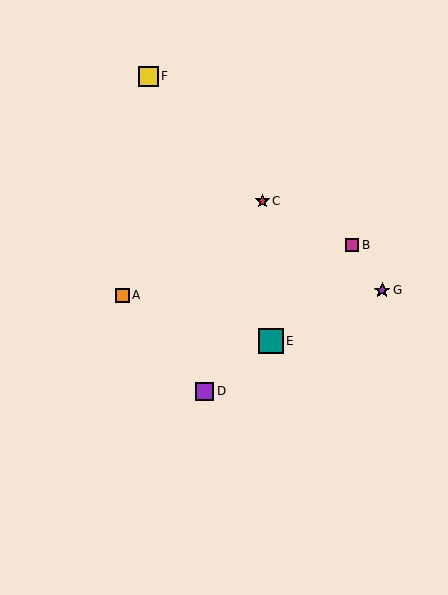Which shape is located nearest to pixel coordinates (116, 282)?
The orange square (labeled A) at (122, 295) is nearest to that location.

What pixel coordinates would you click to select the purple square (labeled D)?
Click at (205, 391) to select the purple square D.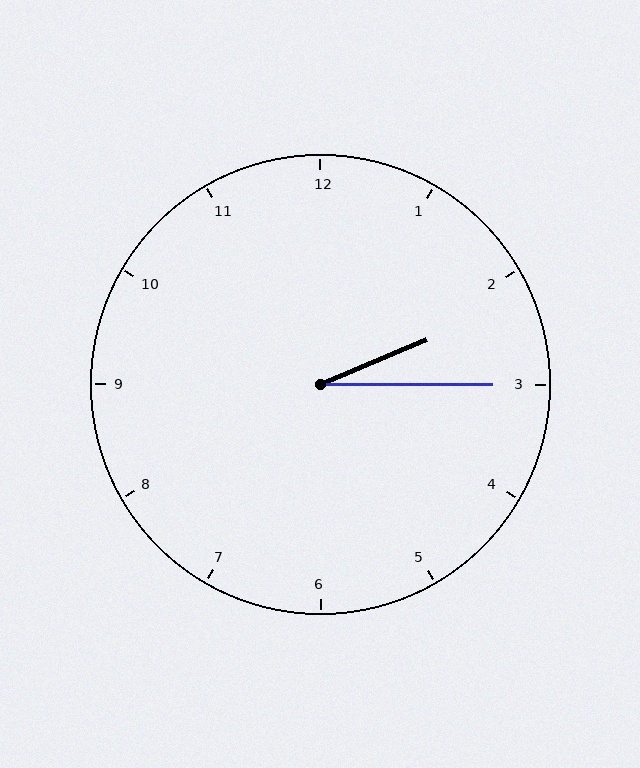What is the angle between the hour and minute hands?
Approximately 22 degrees.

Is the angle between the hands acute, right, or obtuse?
It is acute.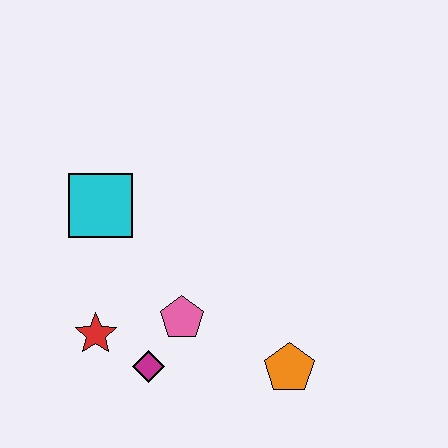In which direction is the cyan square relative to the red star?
The cyan square is above the red star.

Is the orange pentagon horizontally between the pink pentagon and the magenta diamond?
No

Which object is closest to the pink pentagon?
The magenta diamond is closest to the pink pentagon.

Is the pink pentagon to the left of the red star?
No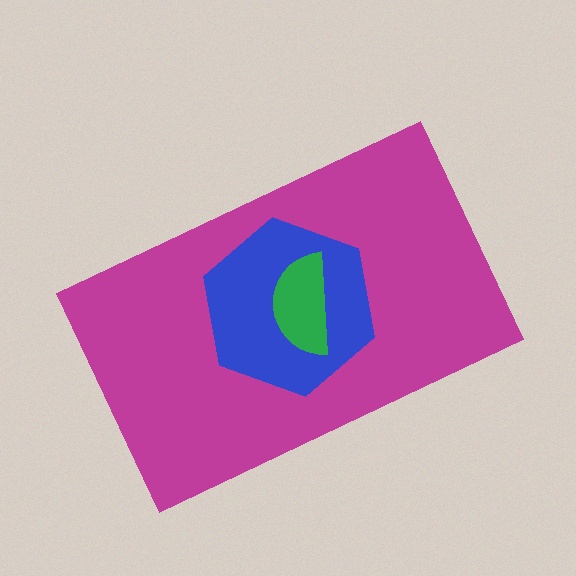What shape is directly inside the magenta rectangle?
The blue hexagon.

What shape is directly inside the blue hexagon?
The green semicircle.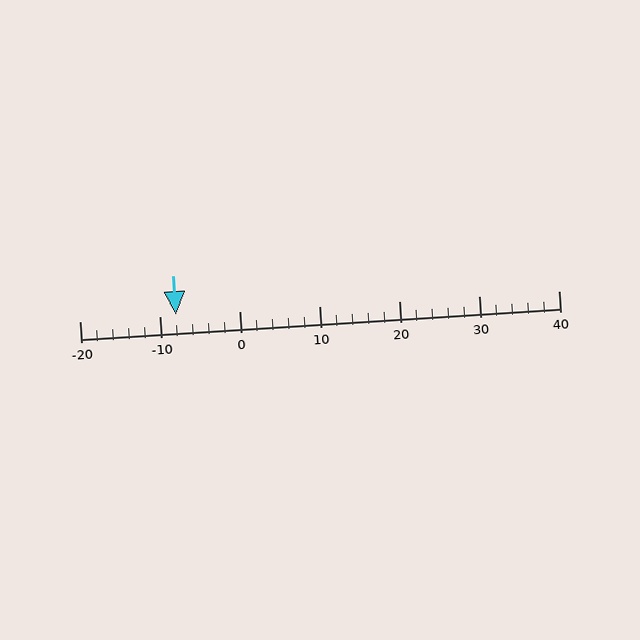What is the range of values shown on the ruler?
The ruler shows values from -20 to 40.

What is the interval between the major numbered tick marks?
The major tick marks are spaced 10 units apart.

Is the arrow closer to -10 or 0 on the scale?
The arrow is closer to -10.